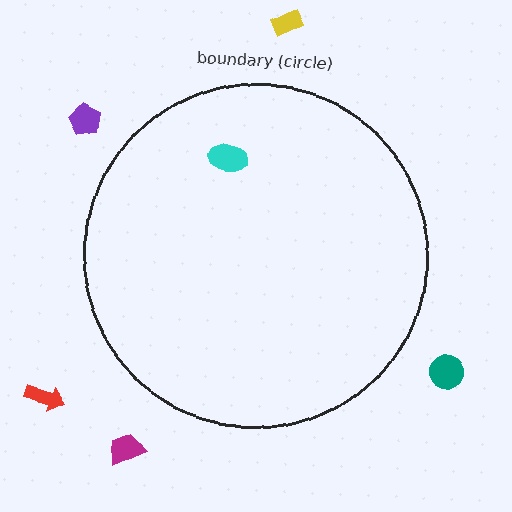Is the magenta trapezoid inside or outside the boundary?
Outside.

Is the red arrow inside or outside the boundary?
Outside.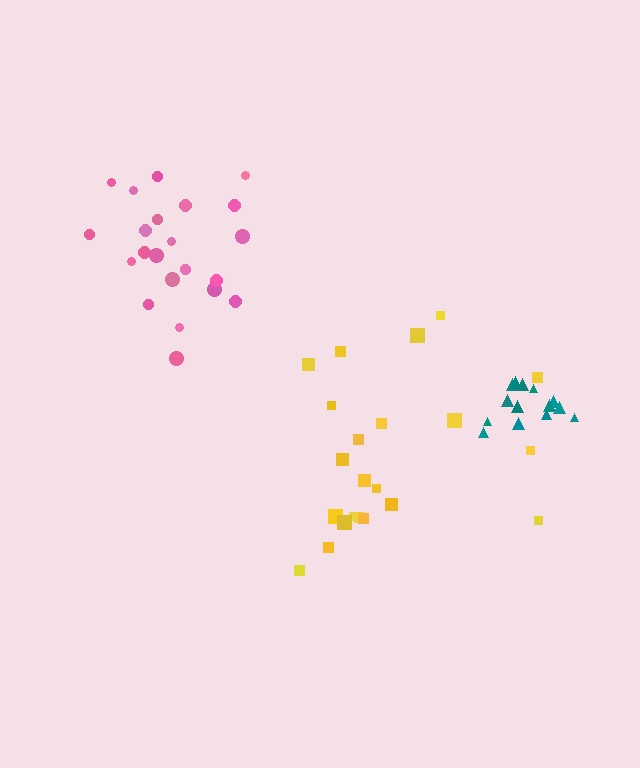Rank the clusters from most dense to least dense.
teal, pink, yellow.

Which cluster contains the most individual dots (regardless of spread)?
Yellow (22).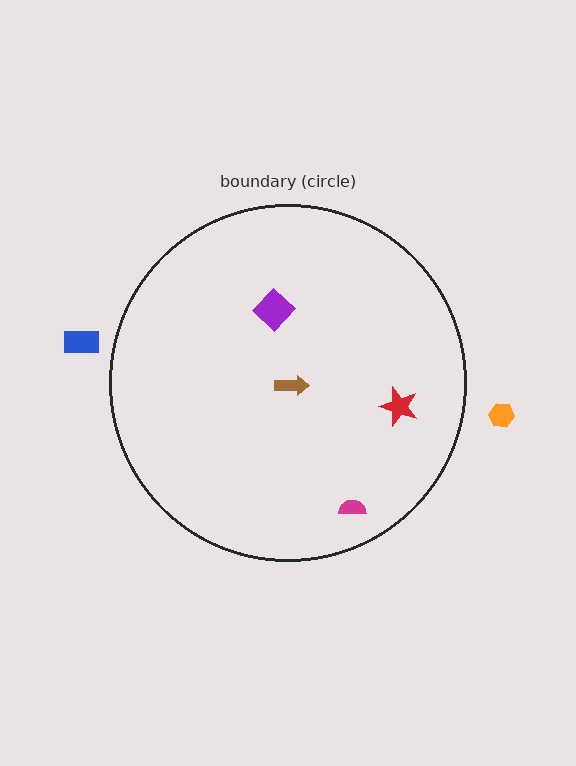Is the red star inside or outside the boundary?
Inside.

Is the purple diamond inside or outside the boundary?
Inside.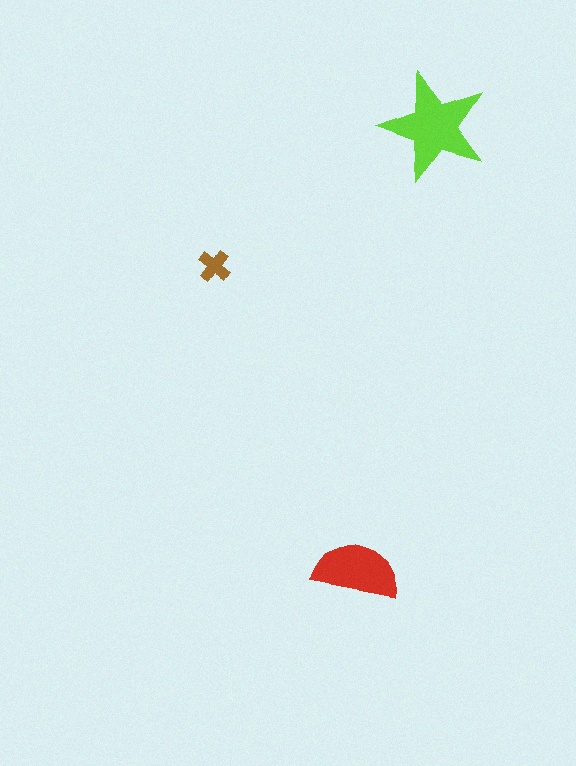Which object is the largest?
The lime star.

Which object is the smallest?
The brown cross.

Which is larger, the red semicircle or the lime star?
The lime star.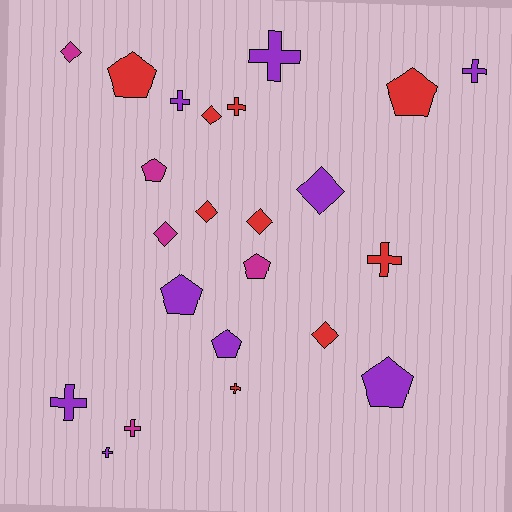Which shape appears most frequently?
Cross, with 9 objects.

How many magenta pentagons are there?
There are 2 magenta pentagons.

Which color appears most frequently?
Red, with 9 objects.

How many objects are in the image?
There are 23 objects.